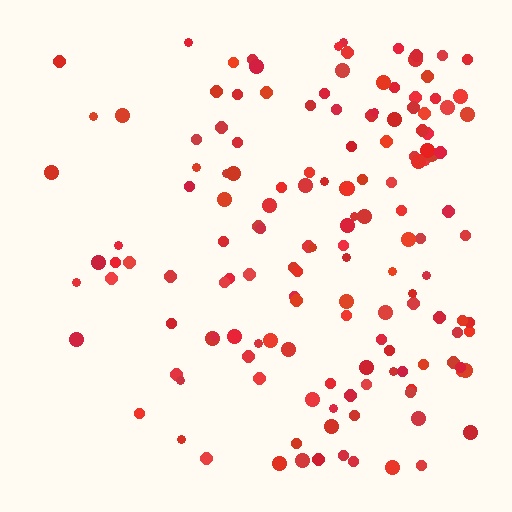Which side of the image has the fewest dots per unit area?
The left.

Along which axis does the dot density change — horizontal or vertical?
Horizontal.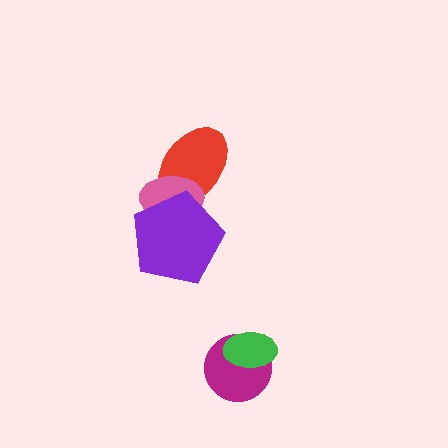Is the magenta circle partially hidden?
Yes, it is partially covered by another shape.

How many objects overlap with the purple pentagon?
2 objects overlap with the purple pentagon.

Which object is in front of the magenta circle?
The green ellipse is in front of the magenta circle.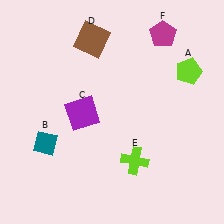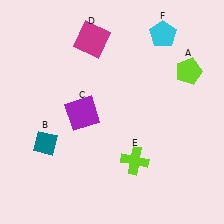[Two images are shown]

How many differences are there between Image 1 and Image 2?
There are 2 differences between the two images.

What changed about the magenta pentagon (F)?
In Image 1, F is magenta. In Image 2, it changed to cyan.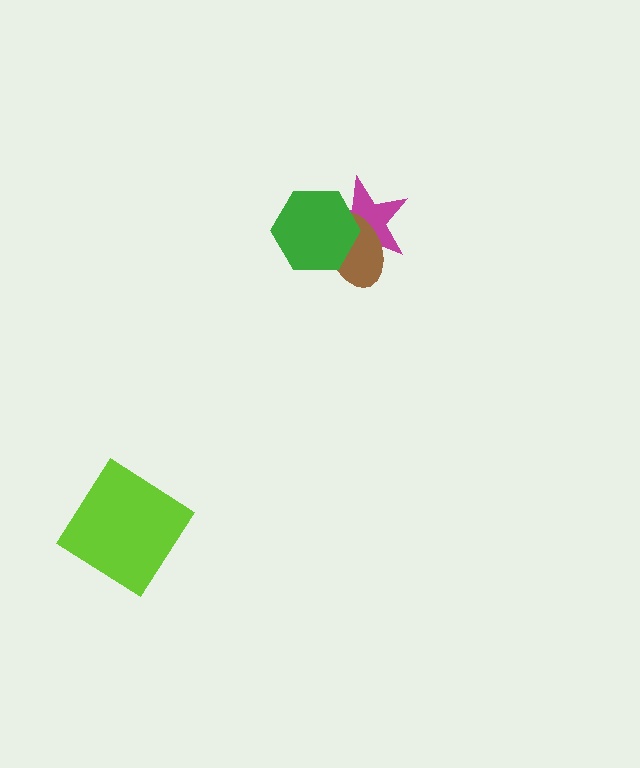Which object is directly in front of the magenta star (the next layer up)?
The brown ellipse is directly in front of the magenta star.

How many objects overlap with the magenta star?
2 objects overlap with the magenta star.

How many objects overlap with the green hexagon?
2 objects overlap with the green hexagon.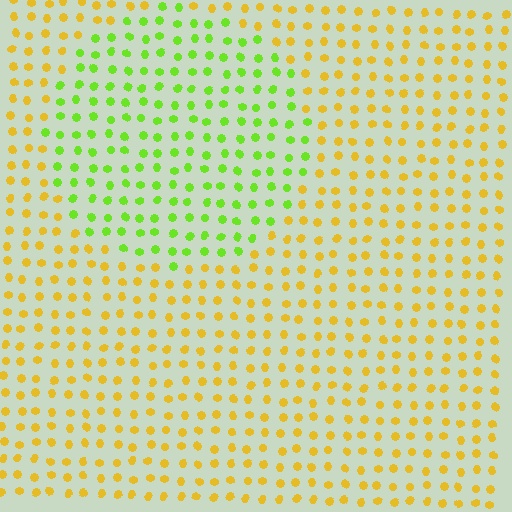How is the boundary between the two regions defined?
The boundary is defined purely by a slight shift in hue (about 51 degrees). Spacing, size, and orientation are identical on both sides.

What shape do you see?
I see a circle.